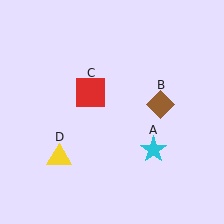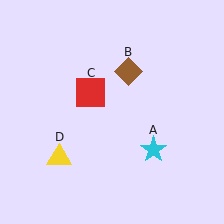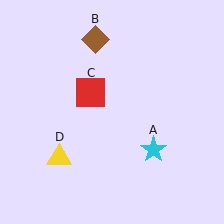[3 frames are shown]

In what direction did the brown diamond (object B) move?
The brown diamond (object B) moved up and to the left.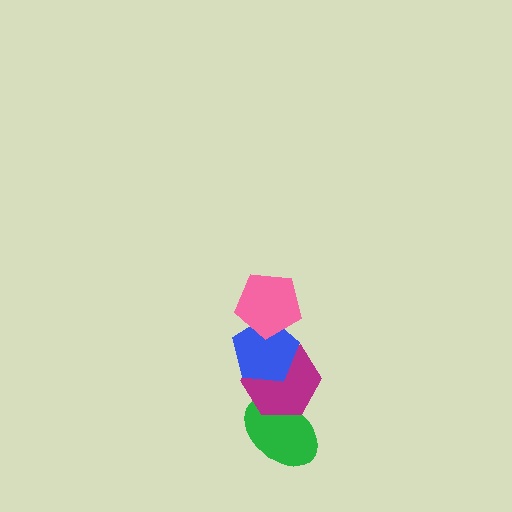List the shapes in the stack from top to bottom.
From top to bottom: the pink pentagon, the blue pentagon, the magenta hexagon, the green ellipse.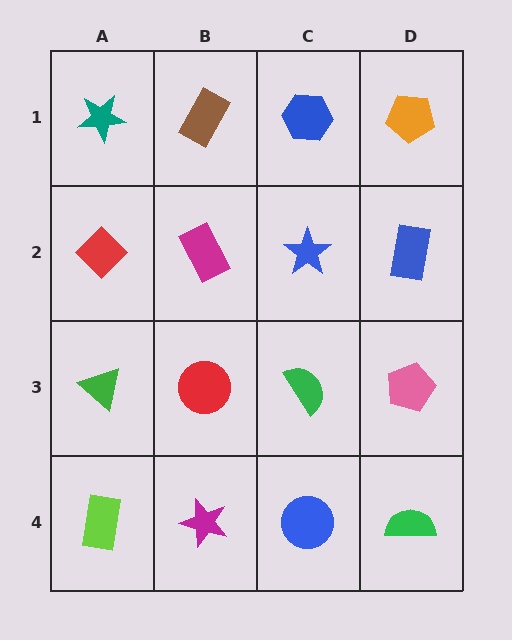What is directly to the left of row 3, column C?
A red circle.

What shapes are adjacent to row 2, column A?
A teal star (row 1, column A), a green triangle (row 3, column A), a magenta rectangle (row 2, column B).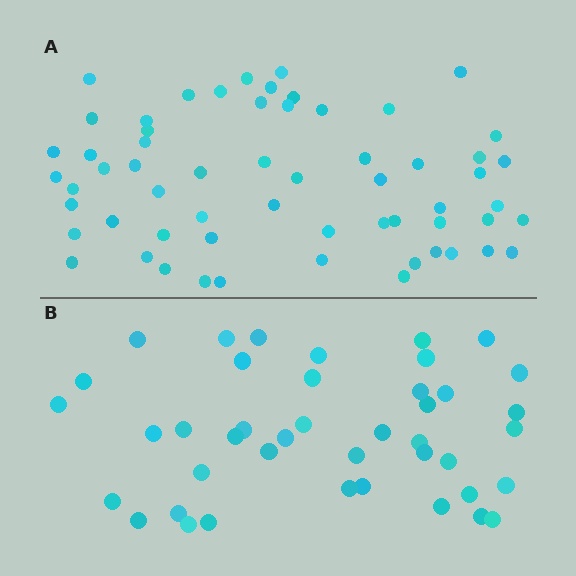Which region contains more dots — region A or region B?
Region A (the top region) has more dots.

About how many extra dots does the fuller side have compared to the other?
Region A has approximately 20 more dots than region B.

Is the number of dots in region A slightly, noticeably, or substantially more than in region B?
Region A has noticeably more, but not dramatically so. The ratio is roughly 1.4 to 1.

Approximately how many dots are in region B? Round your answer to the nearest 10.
About 40 dots. (The exact count is 42, which rounds to 40.)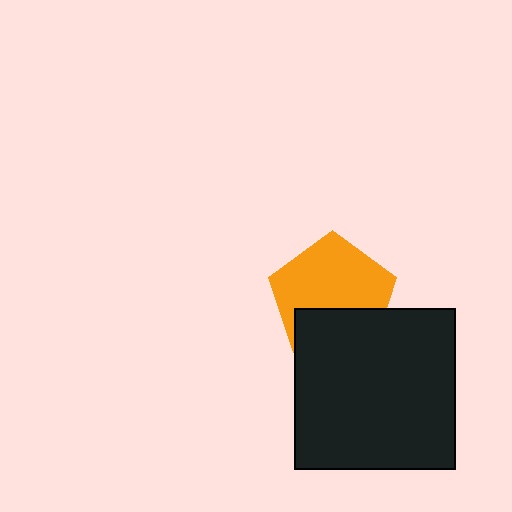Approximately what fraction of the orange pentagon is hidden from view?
Roughly 36% of the orange pentagon is hidden behind the black square.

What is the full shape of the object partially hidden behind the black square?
The partially hidden object is an orange pentagon.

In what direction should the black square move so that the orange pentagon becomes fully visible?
The black square should move down. That is the shortest direction to clear the overlap and leave the orange pentagon fully visible.